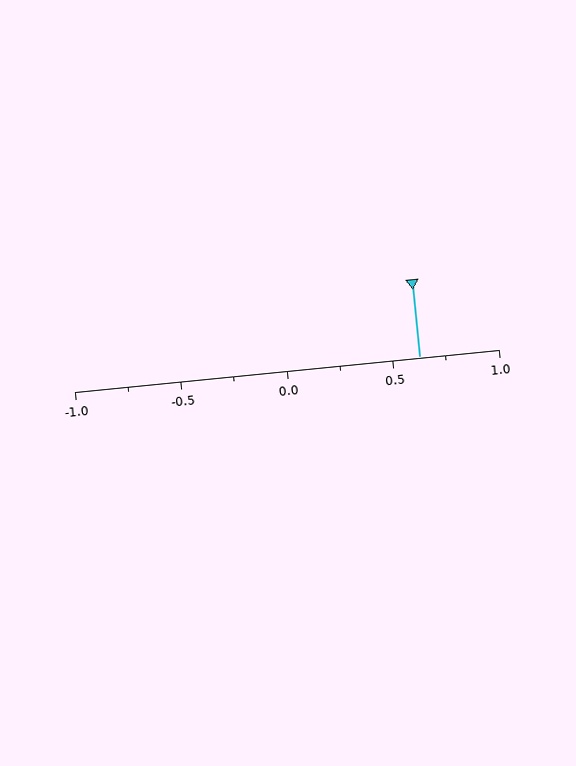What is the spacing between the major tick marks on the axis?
The major ticks are spaced 0.5 apart.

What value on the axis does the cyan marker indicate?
The marker indicates approximately 0.62.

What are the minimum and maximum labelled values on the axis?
The axis runs from -1.0 to 1.0.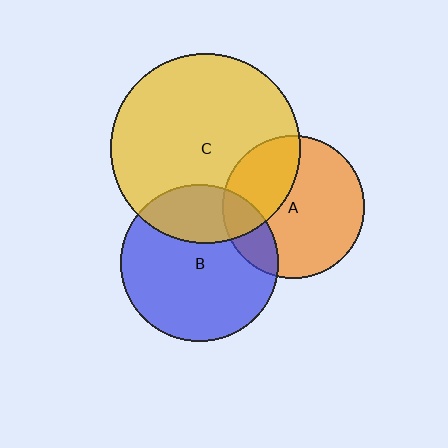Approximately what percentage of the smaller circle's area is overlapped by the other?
Approximately 25%.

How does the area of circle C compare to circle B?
Approximately 1.5 times.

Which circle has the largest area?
Circle C (yellow).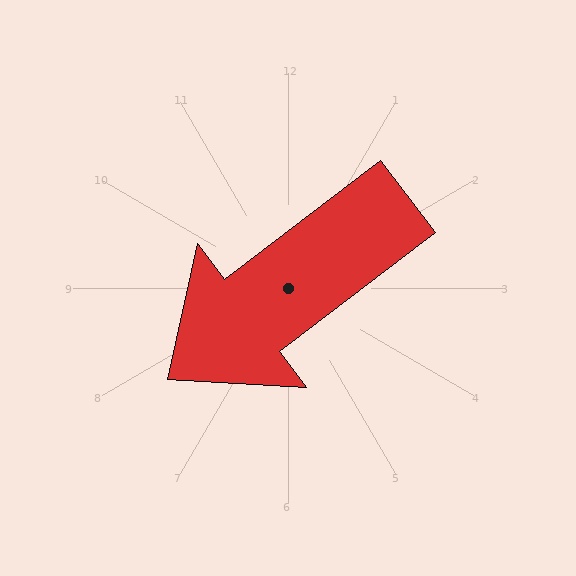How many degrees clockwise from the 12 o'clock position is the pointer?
Approximately 233 degrees.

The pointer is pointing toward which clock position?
Roughly 8 o'clock.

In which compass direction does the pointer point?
Southwest.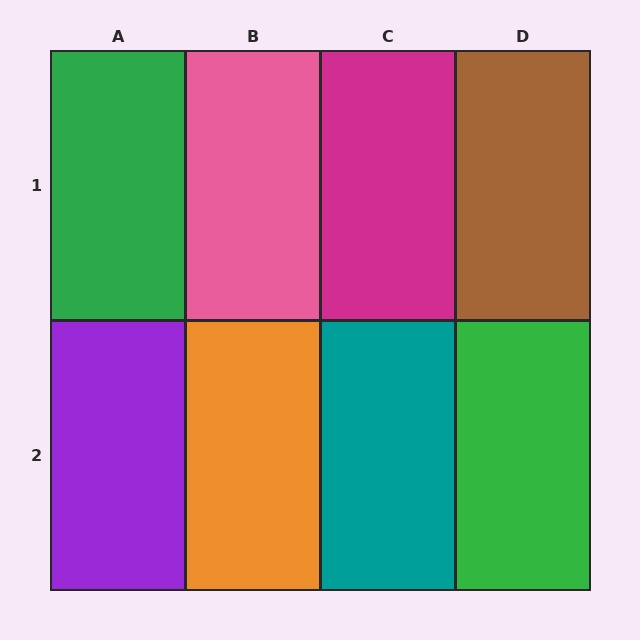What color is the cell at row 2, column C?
Teal.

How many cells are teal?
1 cell is teal.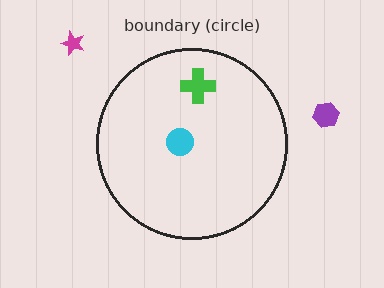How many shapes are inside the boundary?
2 inside, 2 outside.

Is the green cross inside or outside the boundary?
Inside.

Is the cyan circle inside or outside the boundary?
Inside.